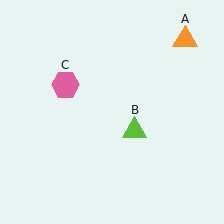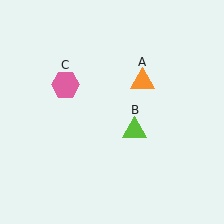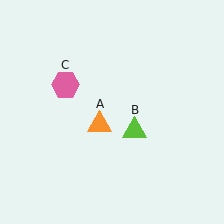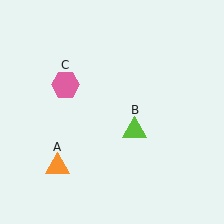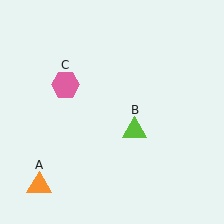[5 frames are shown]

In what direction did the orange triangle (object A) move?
The orange triangle (object A) moved down and to the left.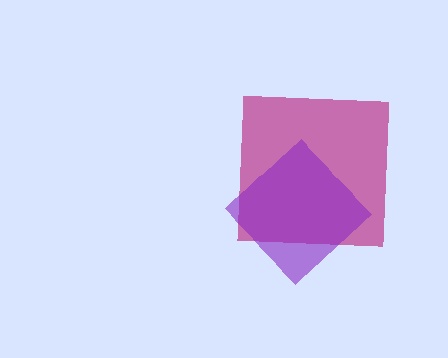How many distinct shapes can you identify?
There are 2 distinct shapes: a magenta square, a purple diamond.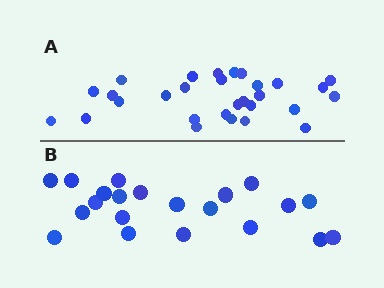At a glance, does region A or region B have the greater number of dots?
Region A (the top region) has more dots.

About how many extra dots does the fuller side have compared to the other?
Region A has roughly 8 or so more dots than region B.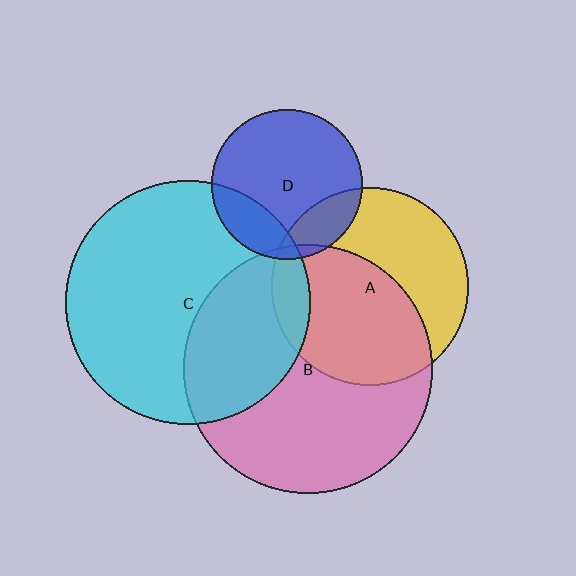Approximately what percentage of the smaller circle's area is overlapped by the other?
Approximately 10%.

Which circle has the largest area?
Circle B (pink).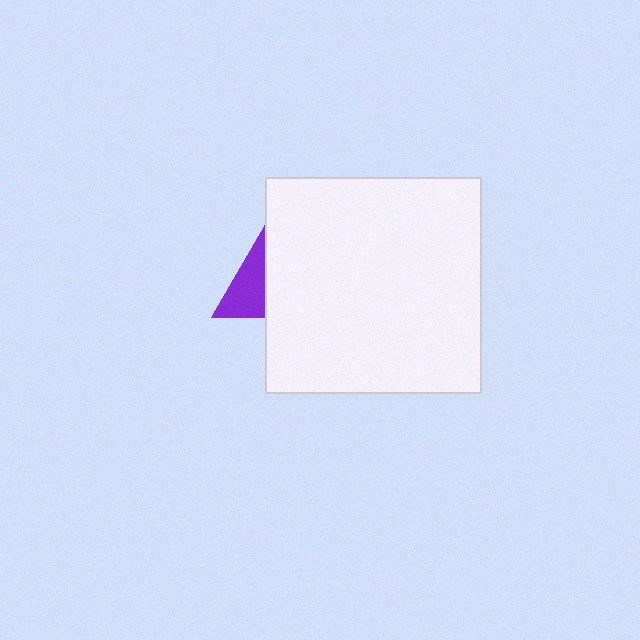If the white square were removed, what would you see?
You would see the complete purple triangle.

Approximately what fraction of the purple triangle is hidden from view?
Roughly 60% of the purple triangle is hidden behind the white square.